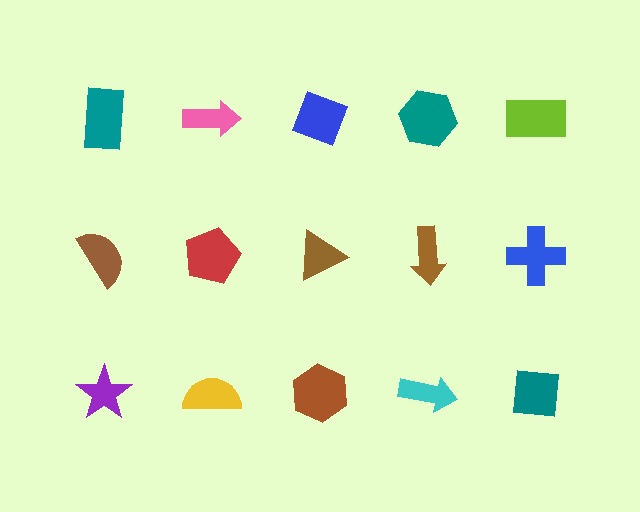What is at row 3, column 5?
A teal square.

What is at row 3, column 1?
A purple star.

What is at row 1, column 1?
A teal rectangle.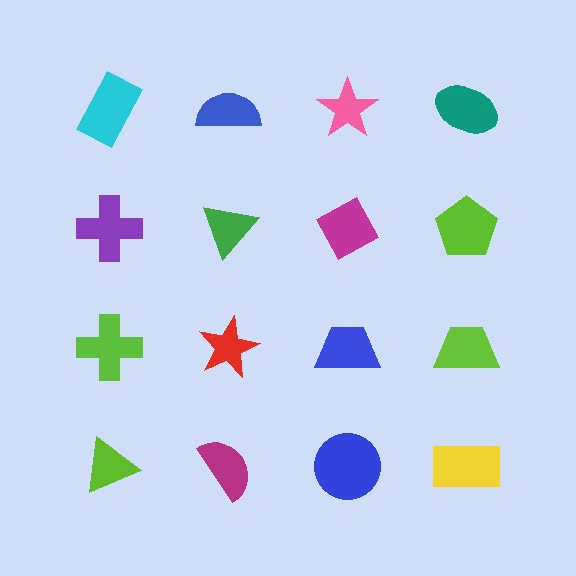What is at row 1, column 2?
A blue semicircle.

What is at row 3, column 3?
A blue trapezoid.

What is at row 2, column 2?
A green triangle.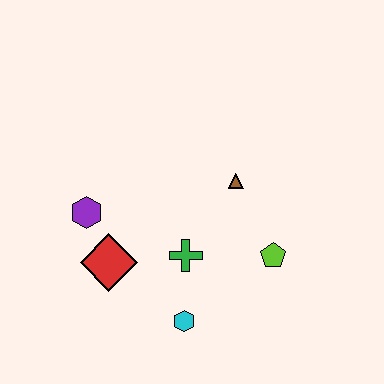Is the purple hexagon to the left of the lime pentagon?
Yes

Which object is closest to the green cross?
The cyan hexagon is closest to the green cross.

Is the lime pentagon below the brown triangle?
Yes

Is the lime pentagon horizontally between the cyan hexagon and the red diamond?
No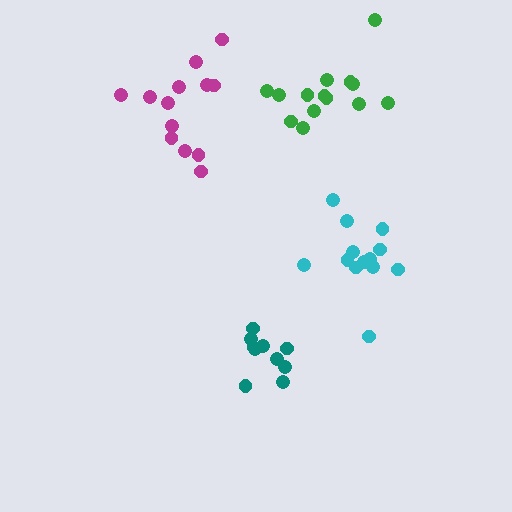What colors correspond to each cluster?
The clusters are colored: cyan, teal, magenta, green.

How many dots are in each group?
Group 1: 13 dots, Group 2: 10 dots, Group 3: 13 dots, Group 4: 14 dots (50 total).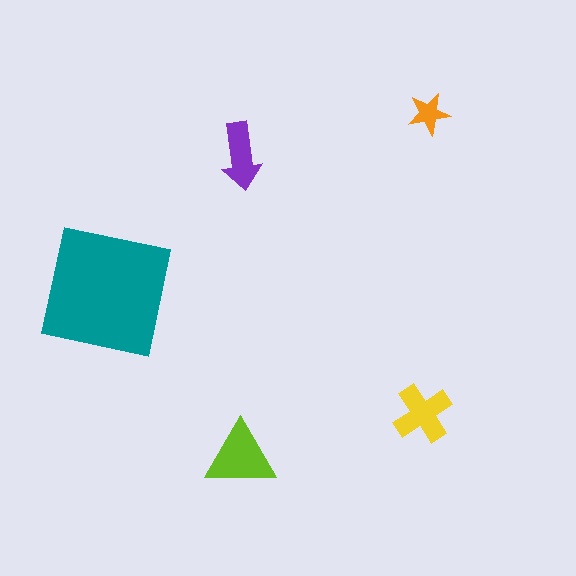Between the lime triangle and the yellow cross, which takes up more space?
The lime triangle.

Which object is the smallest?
The orange star.